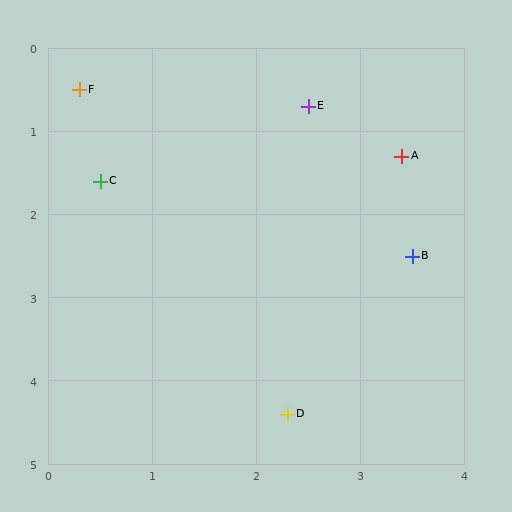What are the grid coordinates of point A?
Point A is at approximately (3.4, 1.3).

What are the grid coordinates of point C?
Point C is at approximately (0.5, 1.6).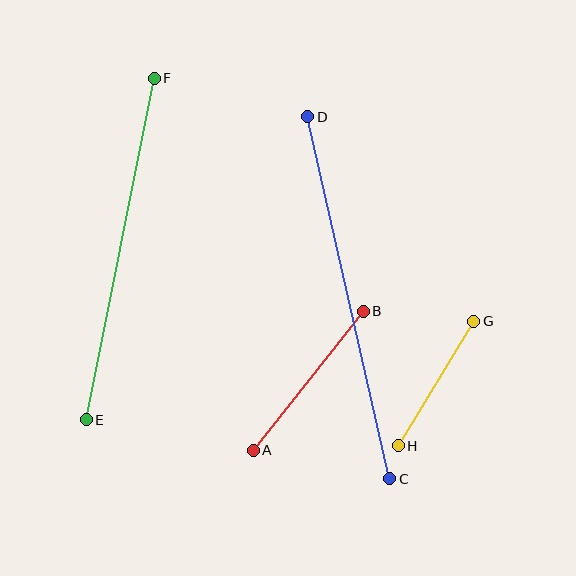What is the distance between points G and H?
The distance is approximately 146 pixels.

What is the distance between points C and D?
The distance is approximately 371 pixels.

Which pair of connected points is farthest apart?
Points C and D are farthest apart.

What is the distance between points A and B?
The distance is approximately 177 pixels.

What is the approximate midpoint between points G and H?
The midpoint is at approximately (436, 383) pixels.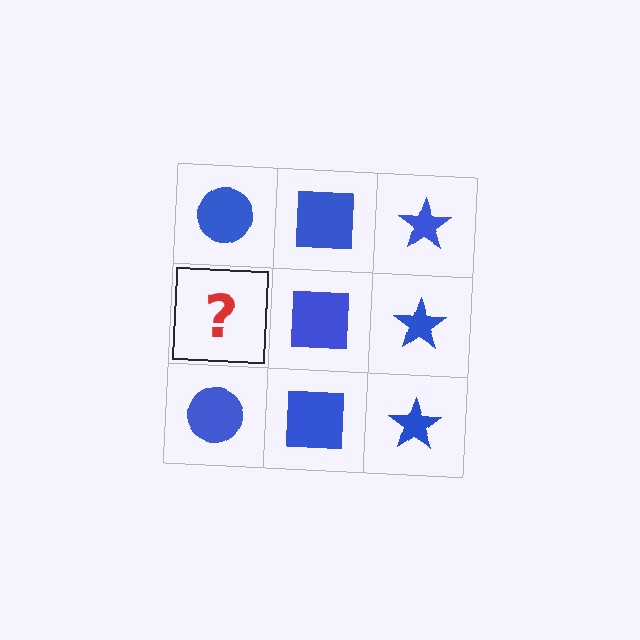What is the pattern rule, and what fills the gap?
The rule is that each column has a consistent shape. The gap should be filled with a blue circle.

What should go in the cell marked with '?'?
The missing cell should contain a blue circle.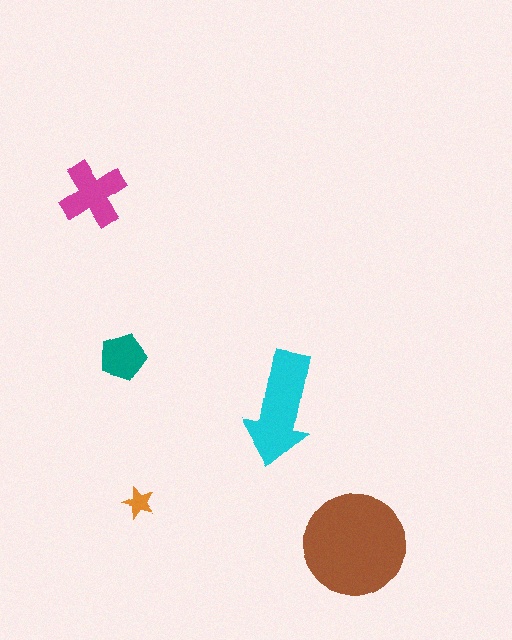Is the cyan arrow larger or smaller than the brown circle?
Smaller.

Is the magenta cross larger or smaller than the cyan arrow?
Smaller.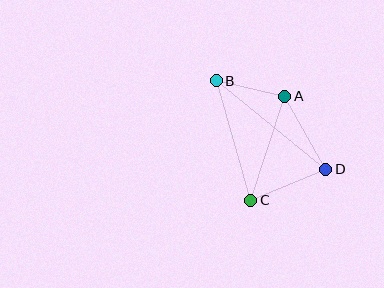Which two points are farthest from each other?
Points B and D are farthest from each other.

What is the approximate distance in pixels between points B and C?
The distance between B and C is approximately 124 pixels.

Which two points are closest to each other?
Points A and B are closest to each other.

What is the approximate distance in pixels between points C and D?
The distance between C and D is approximately 81 pixels.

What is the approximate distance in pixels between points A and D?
The distance between A and D is approximately 84 pixels.